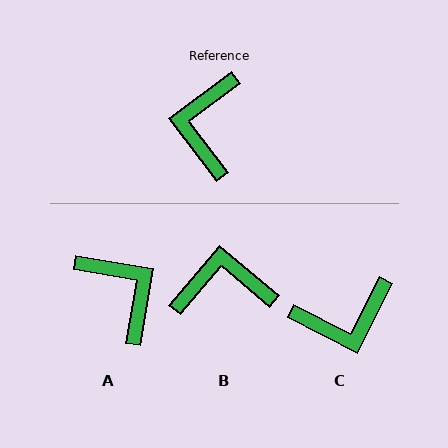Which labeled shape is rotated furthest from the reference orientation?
A, about 137 degrees away.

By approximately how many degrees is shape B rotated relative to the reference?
Approximately 77 degrees clockwise.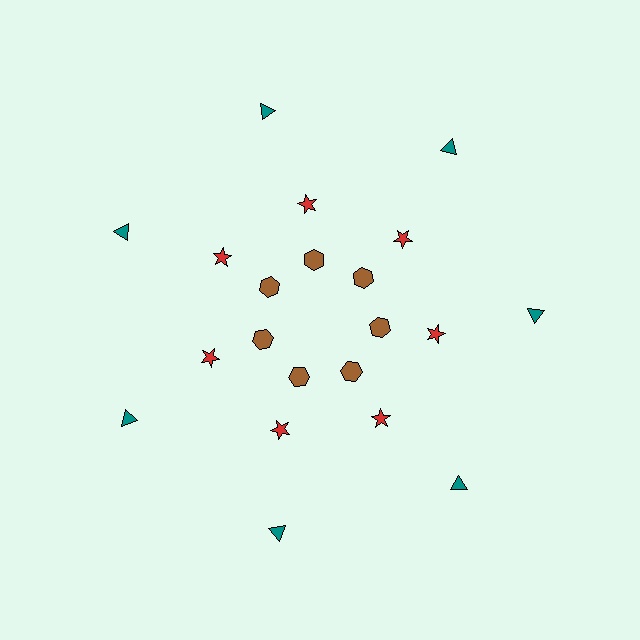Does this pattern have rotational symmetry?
Yes, this pattern has 7-fold rotational symmetry. It looks the same after rotating 51 degrees around the center.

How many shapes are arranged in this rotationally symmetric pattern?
There are 21 shapes, arranged in 7 groups of 3.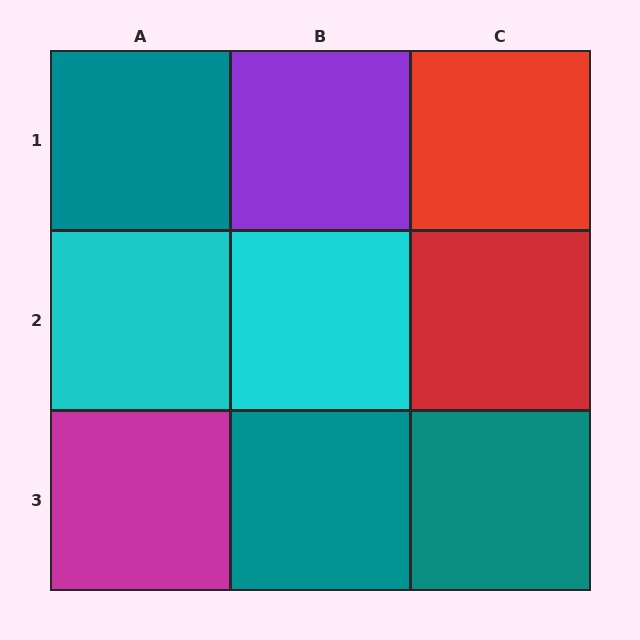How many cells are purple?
1 cell is purple.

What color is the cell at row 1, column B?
Purple.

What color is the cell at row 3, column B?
Teal.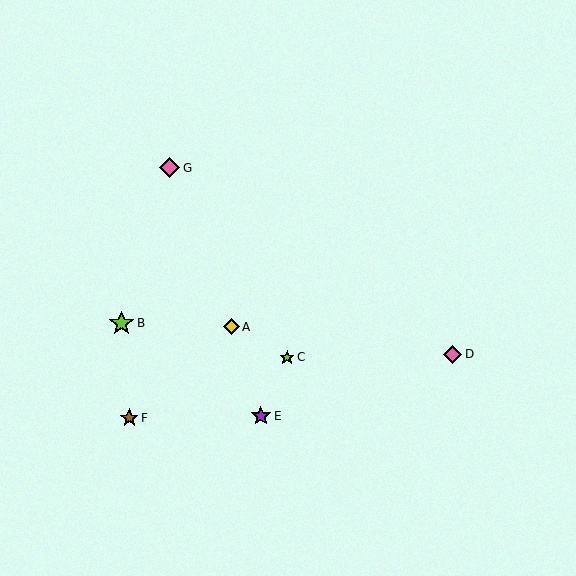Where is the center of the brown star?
The center of the brown star is at (129, 418).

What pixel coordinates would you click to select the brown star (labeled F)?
Click at (129, 418) to select the brown star F.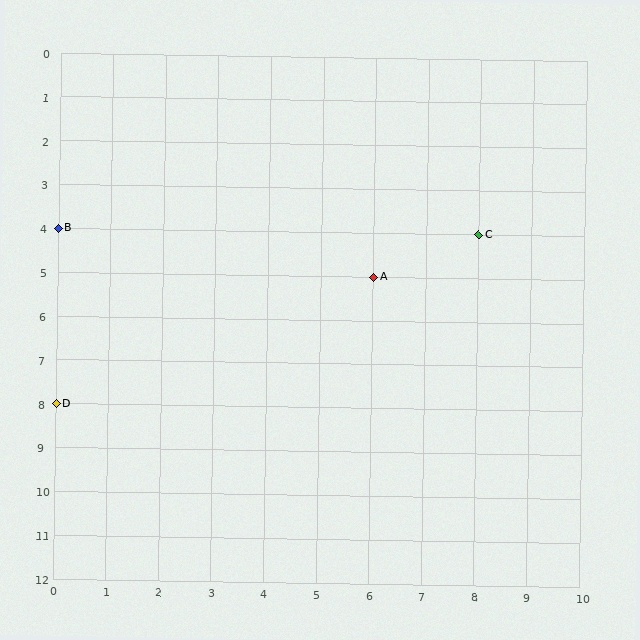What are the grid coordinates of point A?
Point A is at grid coordinates (6, 5).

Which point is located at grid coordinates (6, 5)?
Point A is at (6, 5).